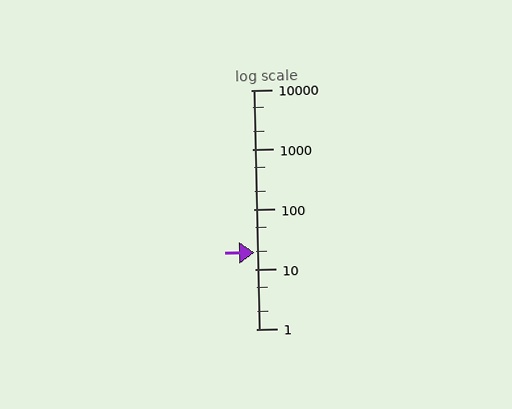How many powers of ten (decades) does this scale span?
The scale spans 4 decades, from 1 to 10000.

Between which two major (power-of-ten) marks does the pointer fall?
The pointer is between 10 and 100.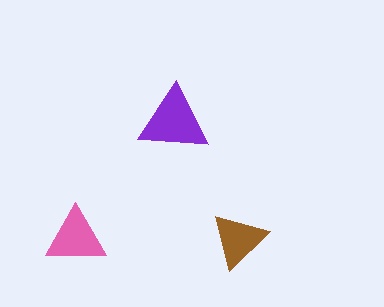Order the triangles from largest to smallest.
the purple one, the pink one, the brown one.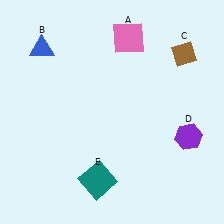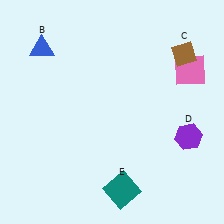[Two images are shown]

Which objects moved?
The objects that moved are: the pink square (A), the teal square (E).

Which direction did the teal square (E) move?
The teal square (E) moved right.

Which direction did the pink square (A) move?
The pink square (A) moved right.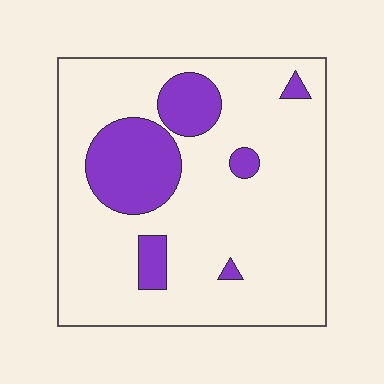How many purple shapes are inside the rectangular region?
6.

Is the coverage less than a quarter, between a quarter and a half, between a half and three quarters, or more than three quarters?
Less than a quarter.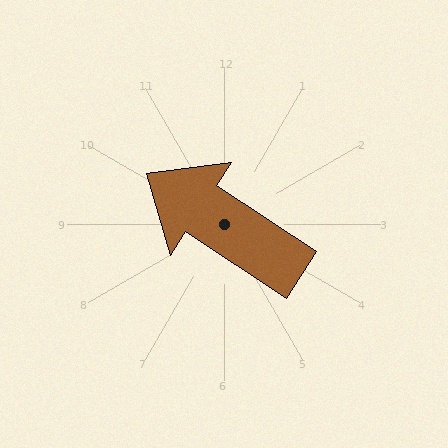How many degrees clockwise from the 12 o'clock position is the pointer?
Approximately 303 degrees.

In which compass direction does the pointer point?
Northwest.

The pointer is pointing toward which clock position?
Roughly 10 o'clock.